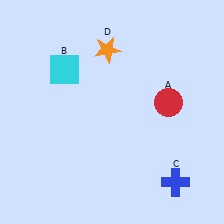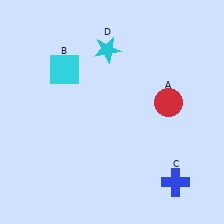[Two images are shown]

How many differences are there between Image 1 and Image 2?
There is 1 difference between the two images.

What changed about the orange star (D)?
In Image 1, D is orange. In Image 2, it changed to cyan.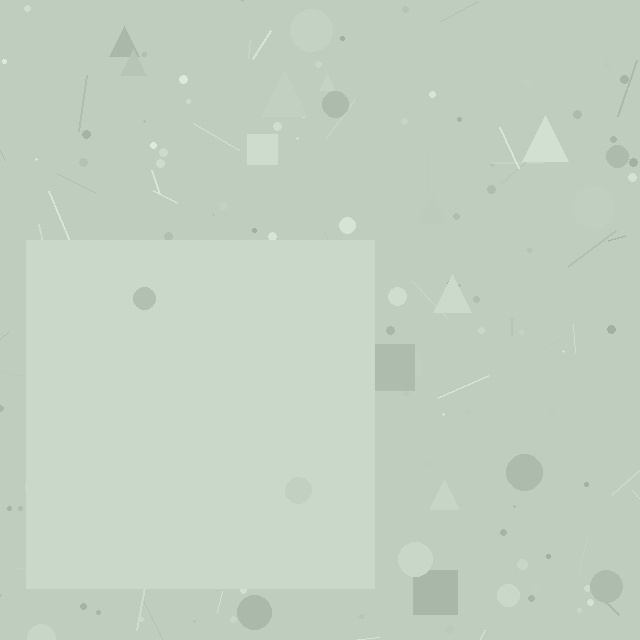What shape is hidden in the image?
A square is hidden in the image.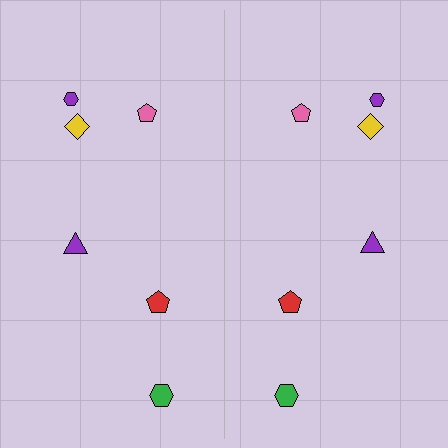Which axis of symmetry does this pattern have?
The pattern has a vertical axis of symmetry running through the center of the image.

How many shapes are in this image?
There are 12 shapes in this image.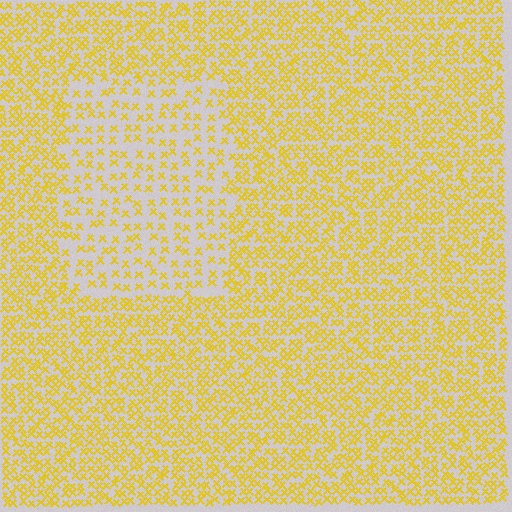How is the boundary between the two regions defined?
The boundary is defined by a change in element density (approximately 2.1x ratio). All elements are the same color, size, and shape.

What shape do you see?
I see a rectangle.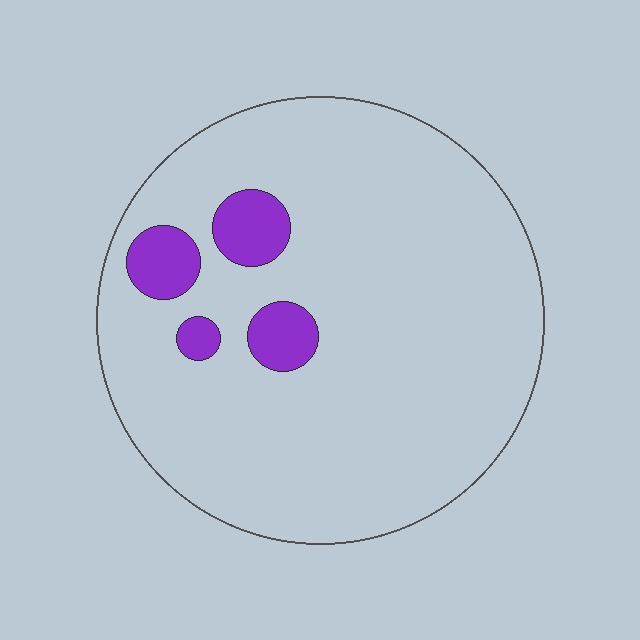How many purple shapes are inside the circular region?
4.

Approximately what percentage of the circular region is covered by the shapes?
Approximately 10%.